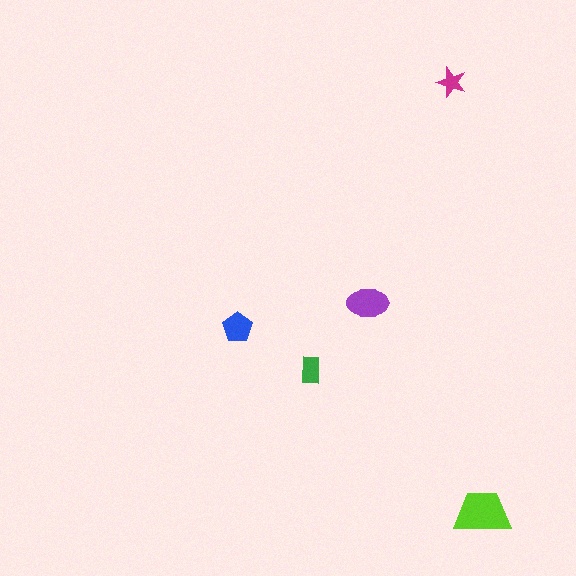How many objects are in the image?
There are 5 objects in the image.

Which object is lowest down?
The lime trapezoid is bottommost.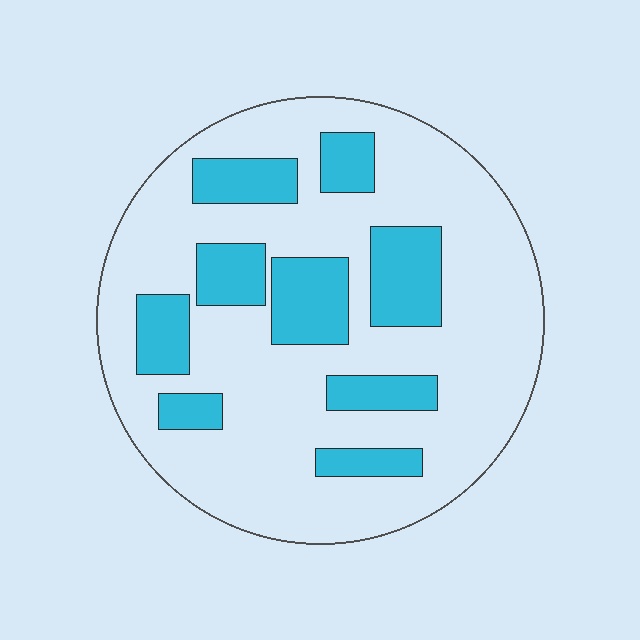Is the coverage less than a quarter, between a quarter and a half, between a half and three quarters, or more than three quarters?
Between a quarter and a half.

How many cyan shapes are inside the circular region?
9.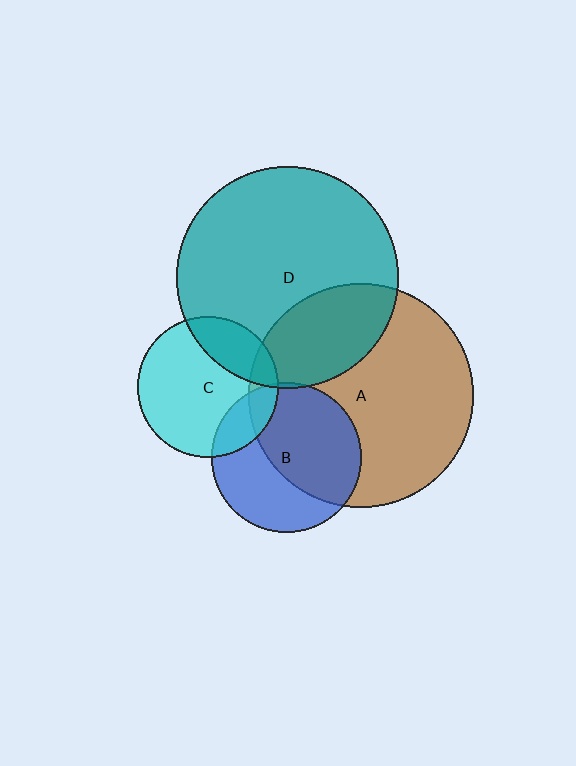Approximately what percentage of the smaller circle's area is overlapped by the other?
Approximately 5%.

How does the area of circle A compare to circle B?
Approximately 2.3 times.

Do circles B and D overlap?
Yes.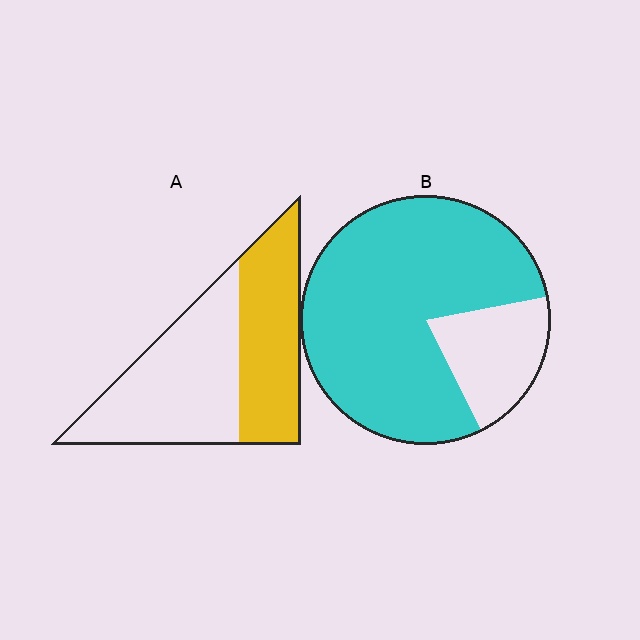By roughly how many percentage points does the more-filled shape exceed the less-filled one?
By roughly 35 percentage points (B over A).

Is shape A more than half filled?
No.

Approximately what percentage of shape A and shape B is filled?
A is approximately 45% and B is approximately 80%.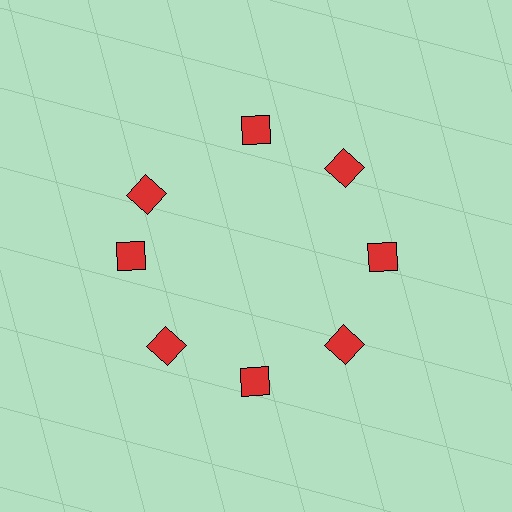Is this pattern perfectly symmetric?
No. The 8 red squares are arranged in a ring, but one element near the 10 o'clock position is rotated out of alignment along the ring, breaking the 8-fold rotational symmetry.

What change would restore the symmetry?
The symmetry would be restored by rotating it back into even spacing with its neighbors so that all 8 squares sit at equal angles and equal distance from the center.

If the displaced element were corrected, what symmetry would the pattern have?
It would have 8-fold rotational symmetry — the pattern would map onto itself every 45 degrees.